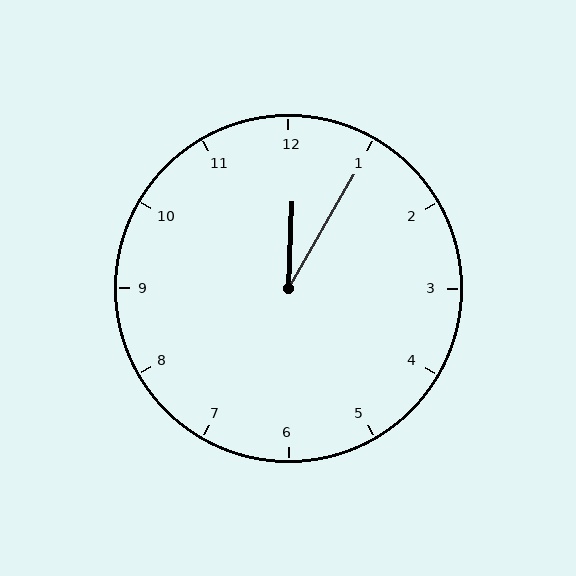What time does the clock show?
12:05.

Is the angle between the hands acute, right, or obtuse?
It is acute.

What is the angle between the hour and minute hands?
Approximately 28 degrees.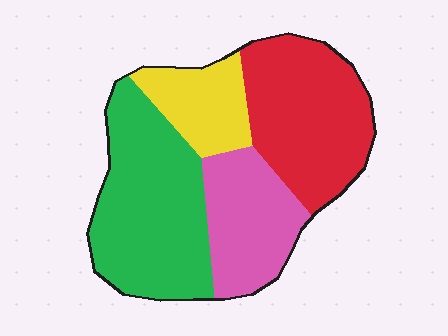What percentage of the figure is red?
Red takes up between a sixth and a third of the figure.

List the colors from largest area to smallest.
From largest to smallest: green, red, pink, yellow.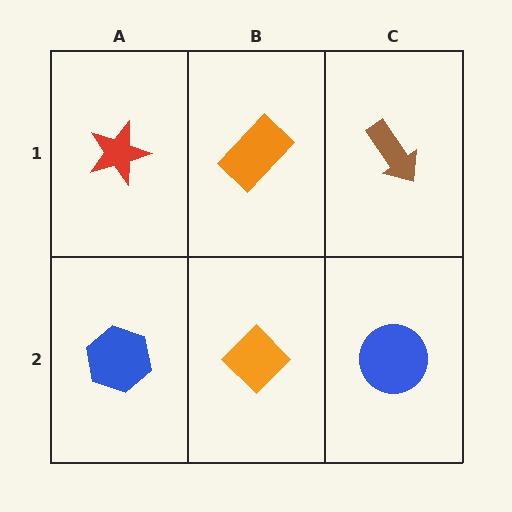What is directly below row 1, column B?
An orange diamond.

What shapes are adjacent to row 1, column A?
A blue hexagon (row 2, column A), an orange rectangle (row 1, column B).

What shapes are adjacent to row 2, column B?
An orange rectangle (row 1, column B), a blue hexagon (row 2, column A), a blue circle (row 2, column C).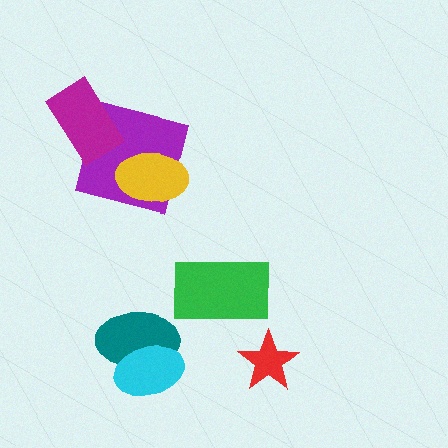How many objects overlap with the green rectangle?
0 objects overlap with the green rectangle.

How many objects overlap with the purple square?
2 objects overlap with the purple square.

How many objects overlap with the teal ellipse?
1 object overlaps with the teal ellipse.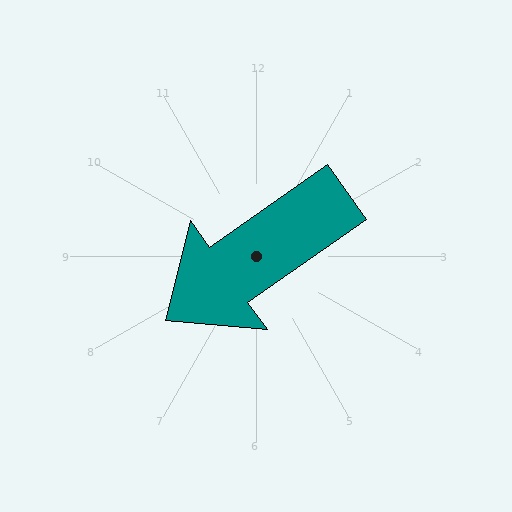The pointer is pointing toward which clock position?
Roughly 8 o'clock.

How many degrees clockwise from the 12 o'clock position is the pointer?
Approximately 235 degrees.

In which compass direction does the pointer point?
Southwest.